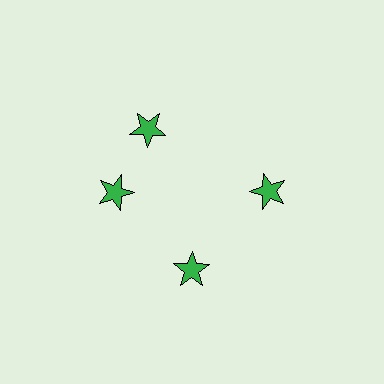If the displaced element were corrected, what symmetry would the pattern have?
It would have 4-fold rotational symmetry — the pattern would map onto itself every 90 degrees.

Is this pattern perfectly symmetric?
No. The 4 green stars are arranged in a ring, but one element near the 12 o'clock position is rotated out of alignment along the ring, breaking the 4-fold rotational symmetry.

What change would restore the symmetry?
The symmetry would be restored by rotating it back into even spacing with its neighbors so that all 4 stars sit at equal angles and equal distance from the center.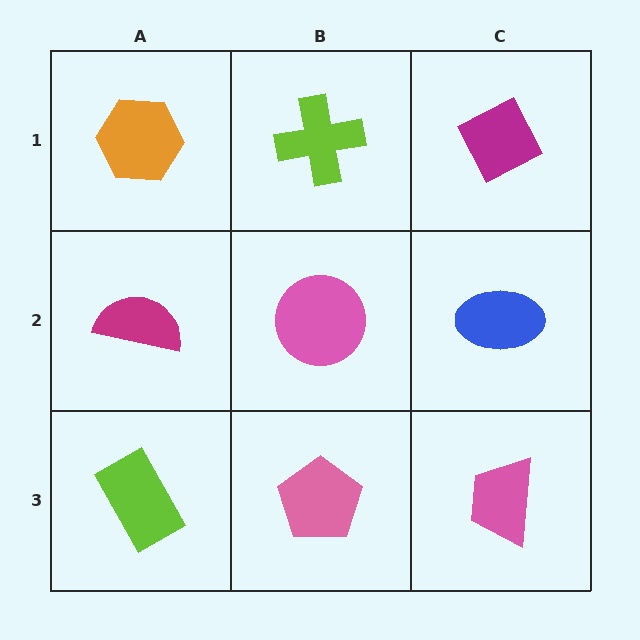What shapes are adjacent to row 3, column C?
A blue ellipse (row 2, column C), a pink pentagon (row 3, column B).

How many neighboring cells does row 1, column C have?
2.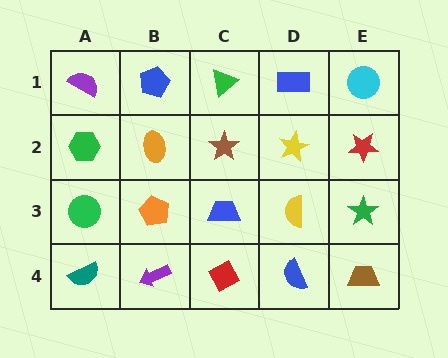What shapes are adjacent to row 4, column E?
A green star (row 3, column E), a blue semicircle (row 4, column D).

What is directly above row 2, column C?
A green triangle.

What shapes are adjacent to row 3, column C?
A brown star (row 2, column C), a red diamond (row 4, column C), an orange pentagon (row 3, column B), a yellow semicircle (row 3, column D).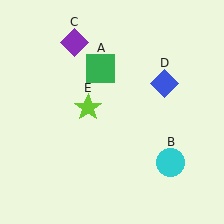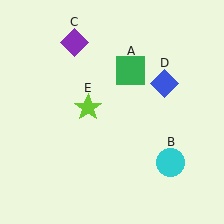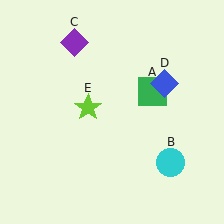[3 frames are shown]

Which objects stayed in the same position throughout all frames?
Cyan circle (object B) and purple diamond (object C) and blue diamond (object D) and lime star (object E) remained stationary.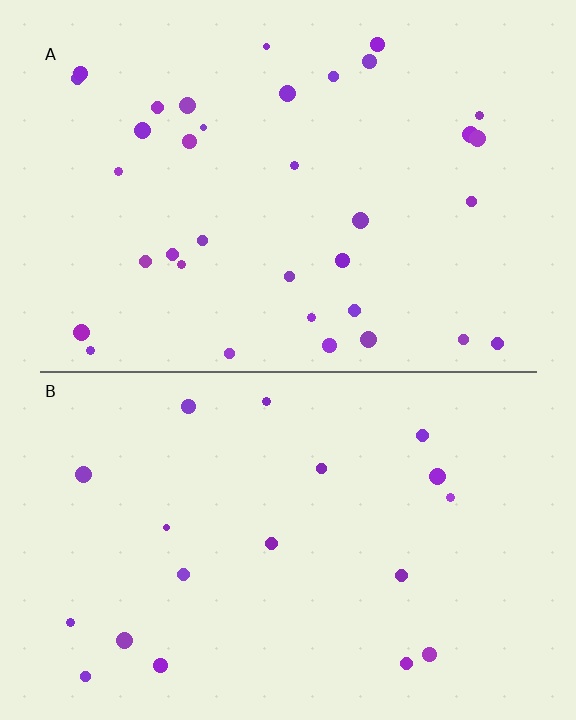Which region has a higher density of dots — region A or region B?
A (the top).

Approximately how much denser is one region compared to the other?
Approximately 1.9× — region A over region B.